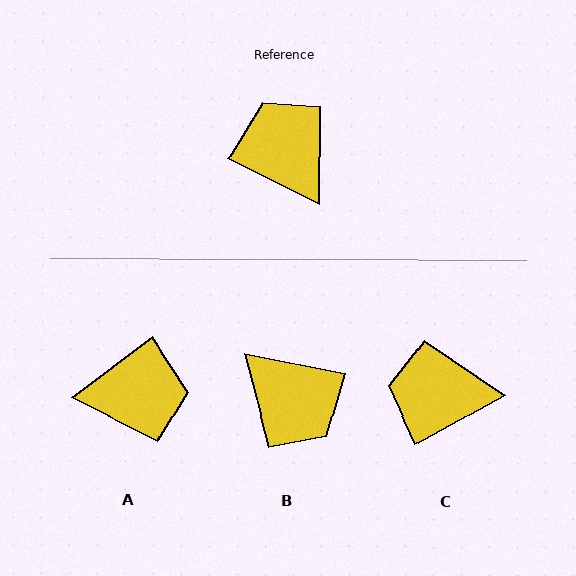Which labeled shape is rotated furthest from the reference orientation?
B, about 165 degrees away.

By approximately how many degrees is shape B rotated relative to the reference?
Approximately 165 degrees clockwise.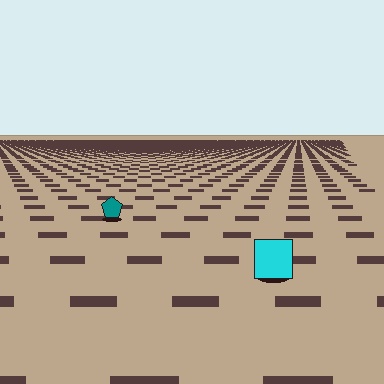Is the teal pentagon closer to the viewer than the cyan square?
No. The cyan square is closer — you can tell from the texture gradient: the ground texture is coarser near it.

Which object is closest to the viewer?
The cyan square is closest. The texture marks near it are larger and more spread out.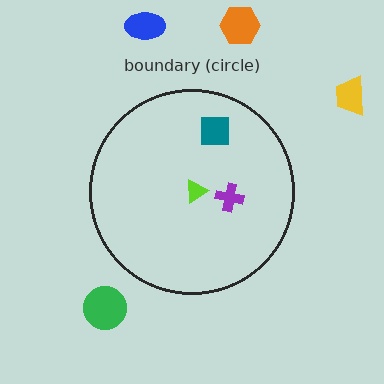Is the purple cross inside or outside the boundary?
Inside.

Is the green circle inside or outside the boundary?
Outside.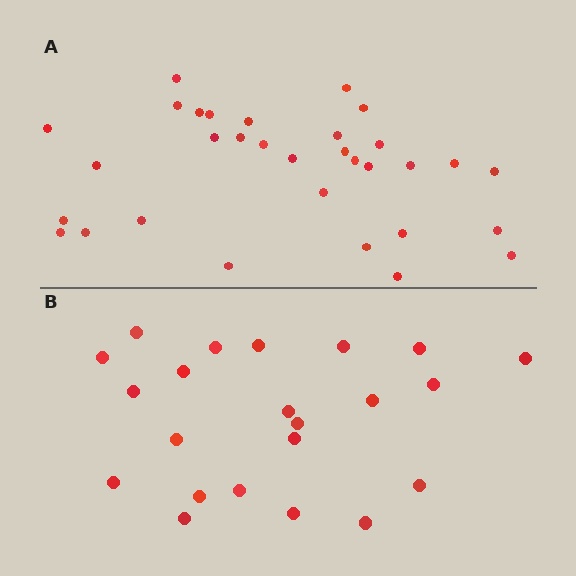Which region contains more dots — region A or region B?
Region A (the top region) has more dots.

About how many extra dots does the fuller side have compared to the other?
Region A has roughly 10 or so more dots than region B.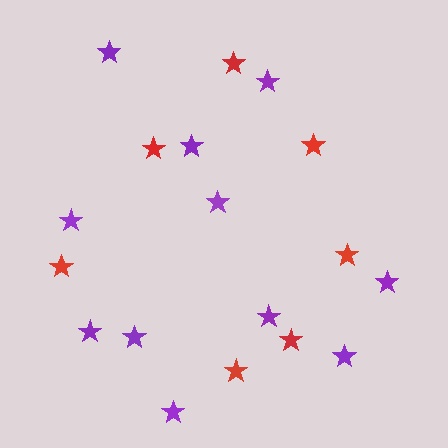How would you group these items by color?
There are 2 groups: one group of purple stars (11) and one group of red stars (7).